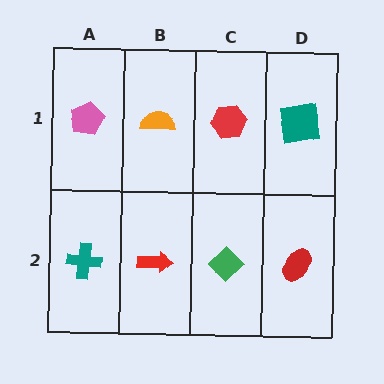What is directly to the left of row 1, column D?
A red hexagon.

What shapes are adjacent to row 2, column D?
A teal square (row 1, column D), a green diamond (row 2, column C).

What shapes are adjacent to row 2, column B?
An orange semicircle (row 1, column B), a teal cross (row 2, column A), a green diamond (row 2, column C).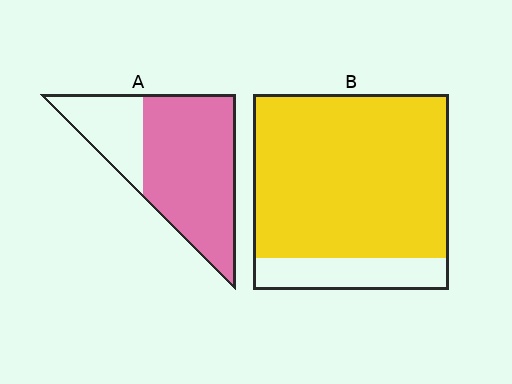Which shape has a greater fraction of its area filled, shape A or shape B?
Shape B.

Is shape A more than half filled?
Yes.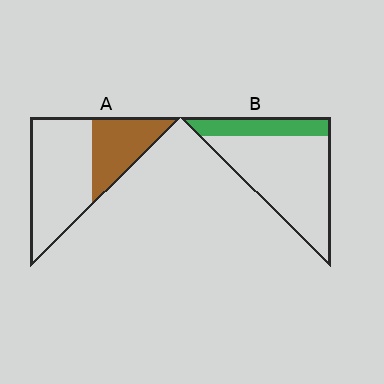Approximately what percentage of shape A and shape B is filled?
A is approximately 35% and B is approximately 25%.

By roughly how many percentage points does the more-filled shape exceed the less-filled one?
By roughly 10 percentage points (A over B).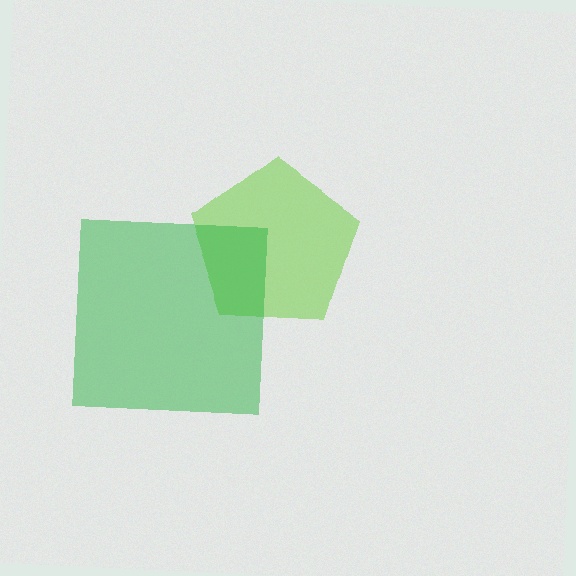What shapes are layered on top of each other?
The layered shapes are: a lime pentagon, a green square.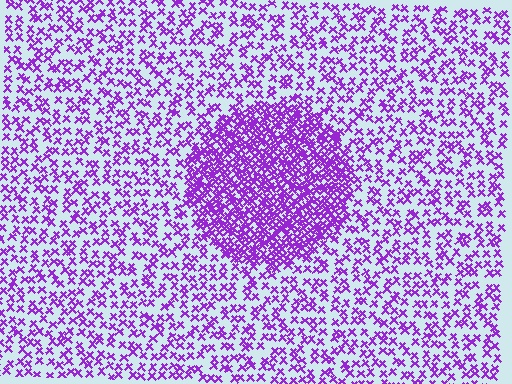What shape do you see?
I see a circle.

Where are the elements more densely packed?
The elements are more densely packed inside the circle boundary.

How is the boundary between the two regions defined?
The boundary is defined by a change in element density (approximately 2.5x ratio). All elements are the same color, size, and shape.